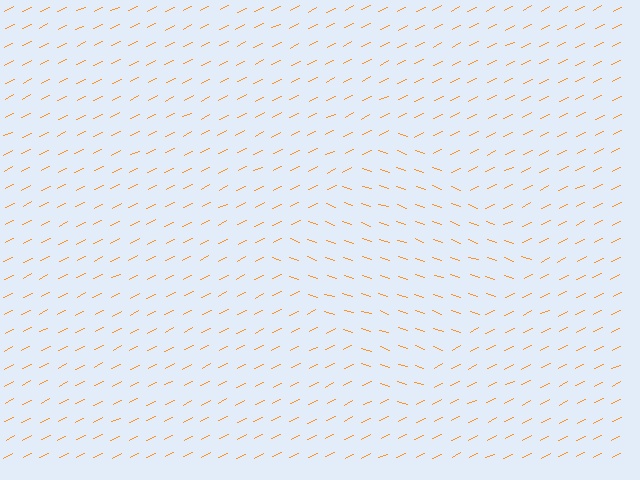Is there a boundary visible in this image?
Yes, there is a texture boundary formed by a change in line orientation.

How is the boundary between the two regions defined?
The boundary is defined purely by a change in line orientation (approximately 45 degrees difference). All lines are the same color and thickness.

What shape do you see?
I see a diamond.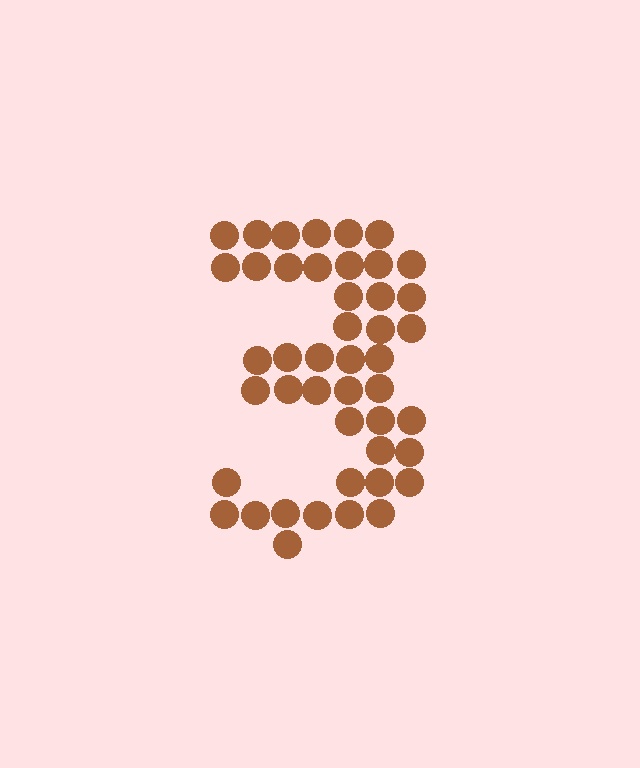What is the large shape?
The large shape is the digit 3.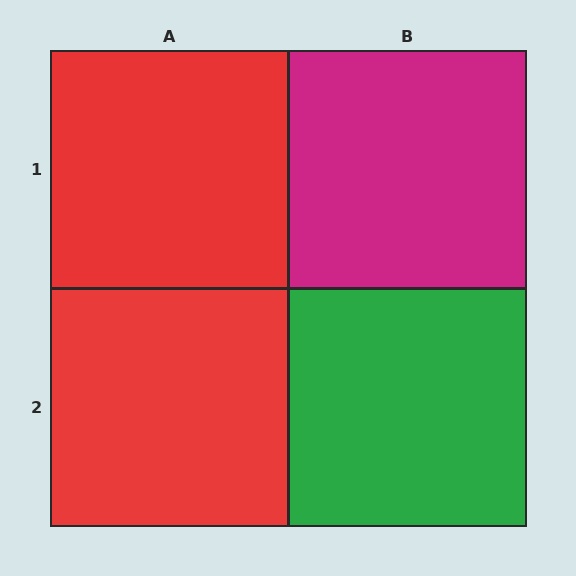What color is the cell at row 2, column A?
Red.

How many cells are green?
1 cell is green.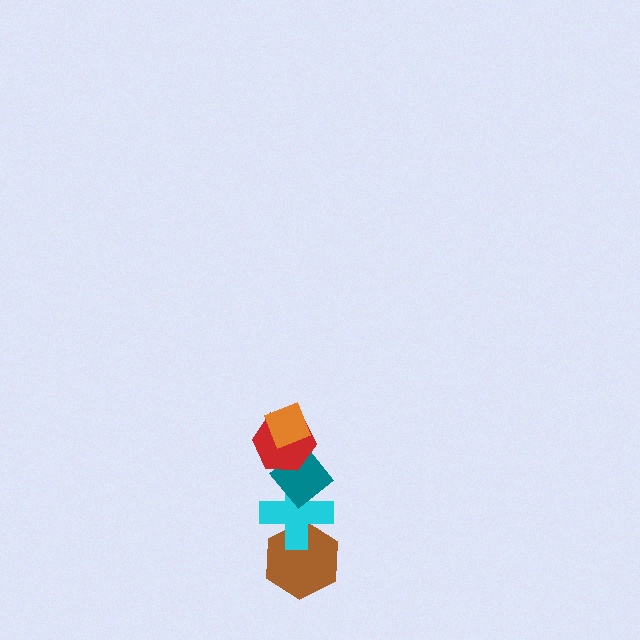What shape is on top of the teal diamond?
The red hexagon is on top of the teal diamond.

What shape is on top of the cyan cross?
The teal diamond is on top of the cyan cross.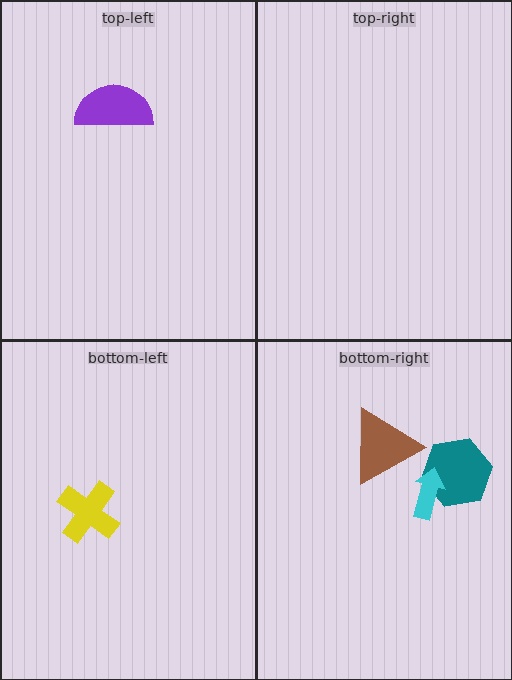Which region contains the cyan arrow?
The bottom-right region.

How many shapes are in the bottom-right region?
3.